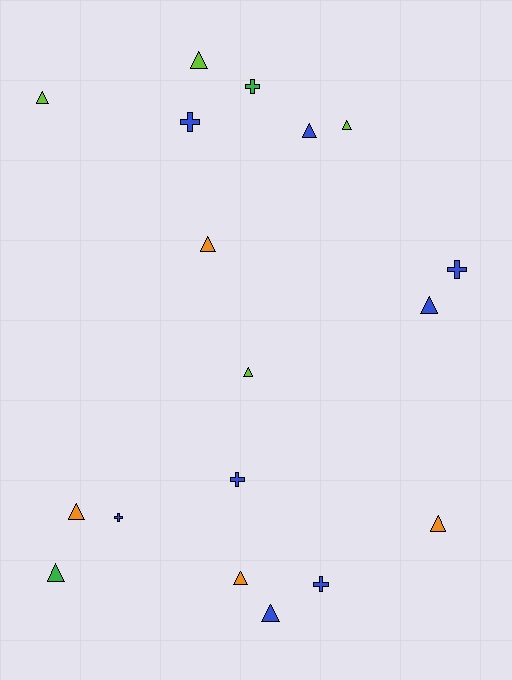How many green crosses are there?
There is 1 green cross.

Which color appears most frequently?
Blue, with 8 objects.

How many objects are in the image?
There are 18 objects.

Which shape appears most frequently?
Triangle, with 12 objects.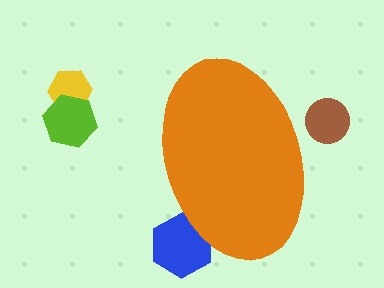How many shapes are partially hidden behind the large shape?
2 shapes are partially hidden.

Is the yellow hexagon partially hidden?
No, the yellow hexagon is fully visible.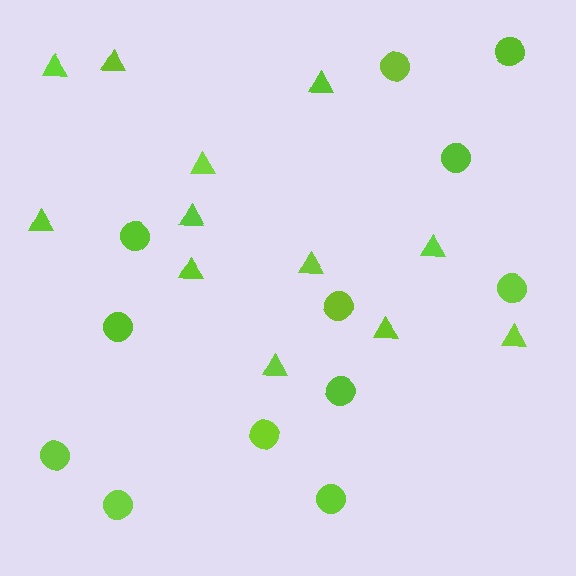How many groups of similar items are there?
There are 2 groups: one group of circles (12) and one group of triangles (12).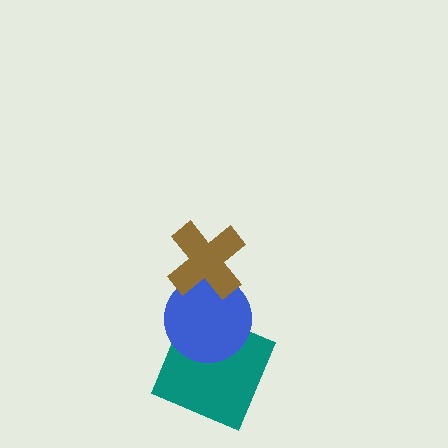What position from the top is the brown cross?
The brown cross is 1st from the top.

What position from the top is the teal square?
The teal square is 3rd from the top.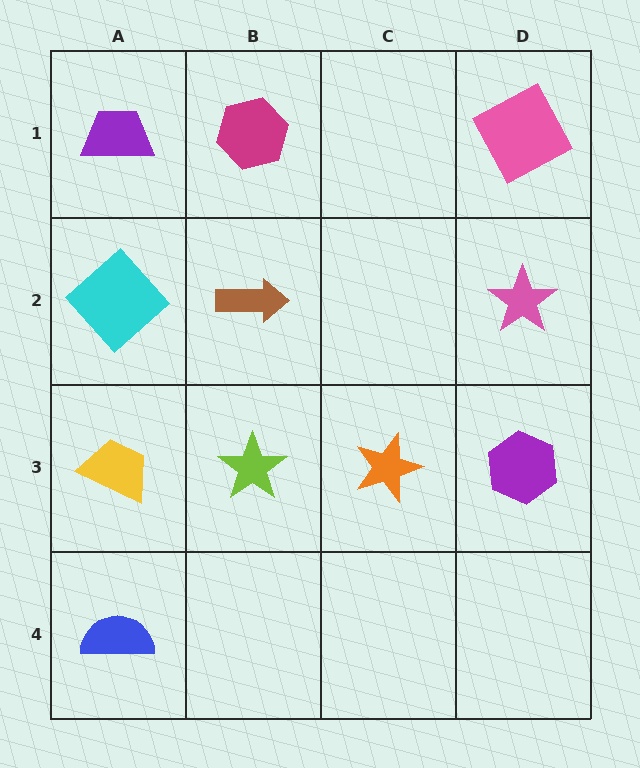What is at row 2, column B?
A brown arrow.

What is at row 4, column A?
A blue semicircle.